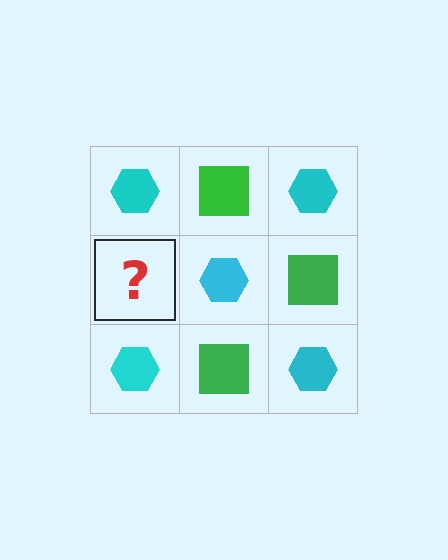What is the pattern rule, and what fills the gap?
The rule is that it alternates cyan hexagon and green square in a checkerboard pattern. The gap should be filled with a green square.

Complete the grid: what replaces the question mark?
The question mark should be replaced with a green square.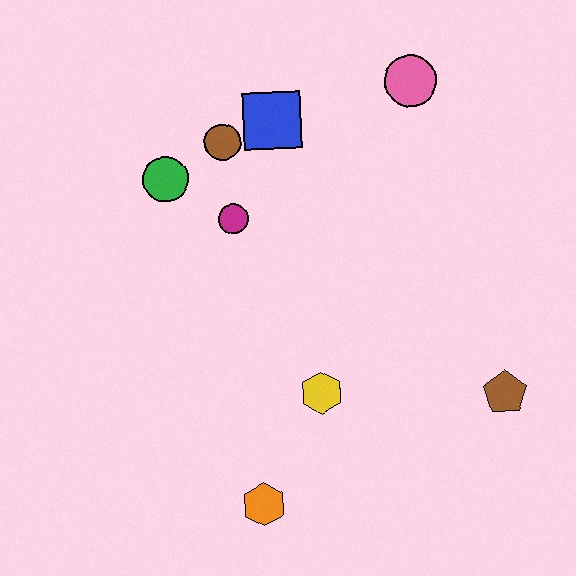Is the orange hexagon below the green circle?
Yes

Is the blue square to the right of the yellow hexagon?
No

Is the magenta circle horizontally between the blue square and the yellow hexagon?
No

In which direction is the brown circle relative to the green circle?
The brown circle is to the right of the green circle.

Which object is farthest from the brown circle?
The brown pentagon is farthest from the brown circle.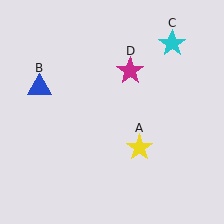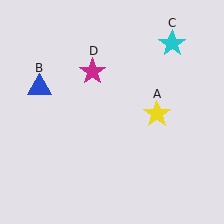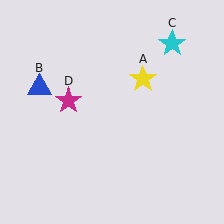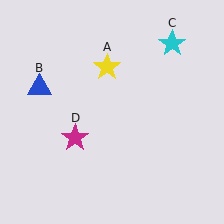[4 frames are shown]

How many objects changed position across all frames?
2 objects changed position: yellow star (object A), magenta star (object D).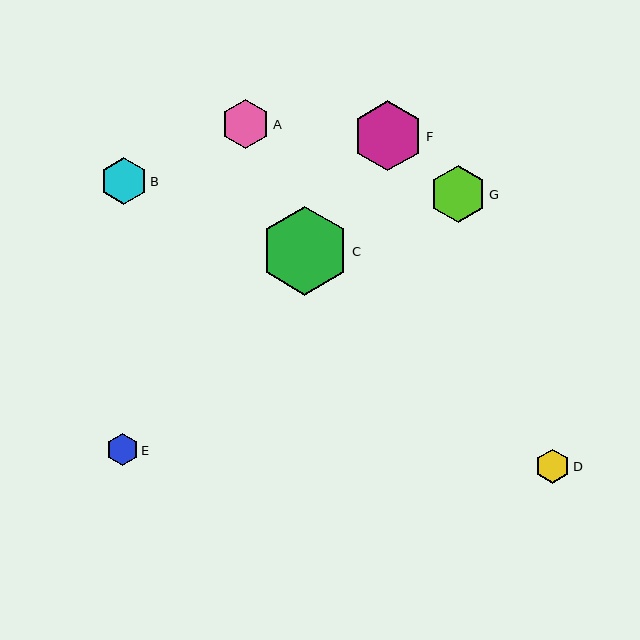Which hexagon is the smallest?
Hexagon E is the smallest with a size of approximately 32 pixels.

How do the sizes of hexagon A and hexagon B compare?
Hexagon A and hexagon B are approximately the same size.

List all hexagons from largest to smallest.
From largest to smallest: C, F, G, A, B, D, E.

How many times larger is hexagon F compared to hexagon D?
Hexagon F is approximately 2.1 times the size of hexagon D.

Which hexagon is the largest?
Hexagon C is the largest with a size of approximately 89 pixels.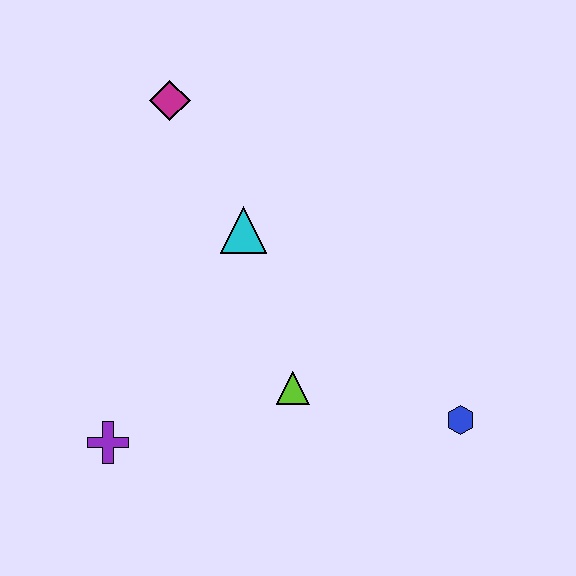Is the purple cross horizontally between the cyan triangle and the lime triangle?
No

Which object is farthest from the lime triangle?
The magenta diamond is farthest from the lime triangle.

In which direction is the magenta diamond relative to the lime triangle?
The magenta diamond is above the lime triangle.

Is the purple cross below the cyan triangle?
Yes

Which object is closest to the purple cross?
The lime triangle is closest to the purple cross.